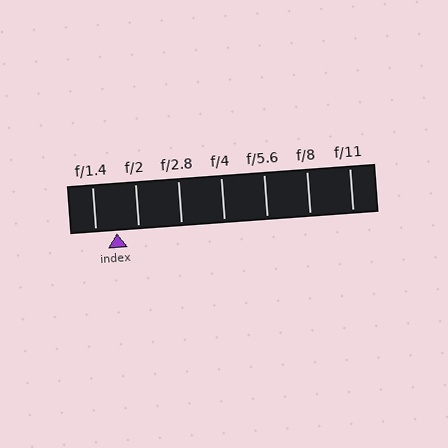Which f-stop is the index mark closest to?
The index mark is closest to f/1.4.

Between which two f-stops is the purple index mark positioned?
The index mark is between f/1.4 and f/2.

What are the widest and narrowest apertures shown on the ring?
The widest aperture shown is f/1.4 and the narrowest is f/11.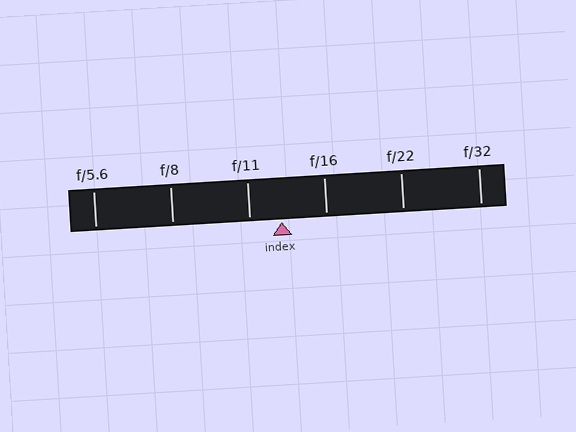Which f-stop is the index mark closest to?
The index mark is closest to f/11.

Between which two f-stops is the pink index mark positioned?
The index mark is between f/11 and f/16.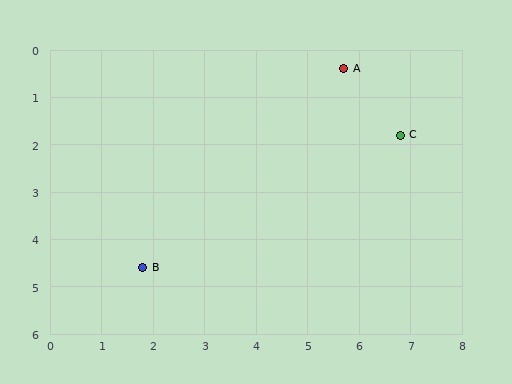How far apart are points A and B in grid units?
Points A and B are about 5.7 grid units apart.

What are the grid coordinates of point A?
Point A is at approximately (5.7, 0.4).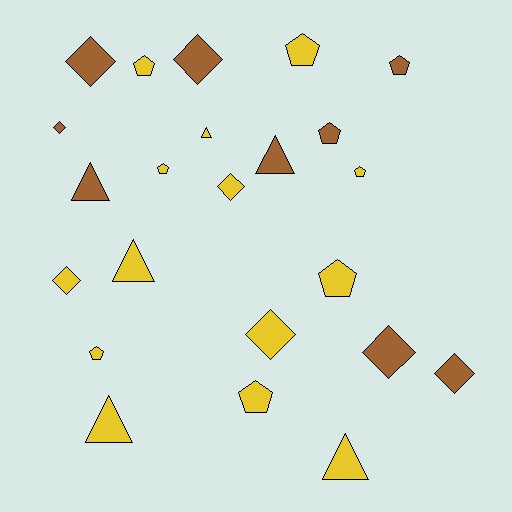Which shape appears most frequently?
Pentagon, with 9 objects.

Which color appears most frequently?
Yellow, with 14 objects.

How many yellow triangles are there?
There are 4 yellow triangles.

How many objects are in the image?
There are 23 objects.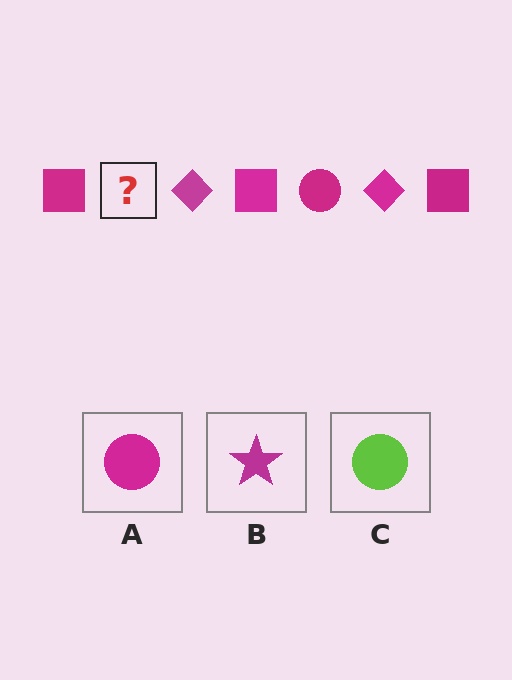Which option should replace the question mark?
Option A.